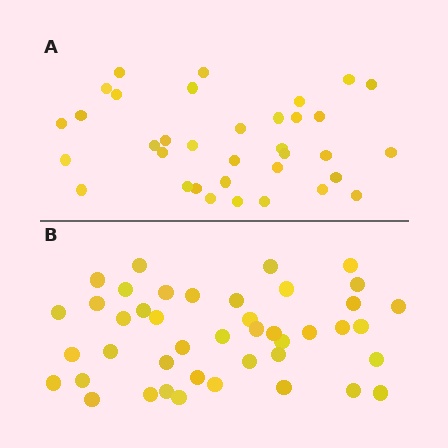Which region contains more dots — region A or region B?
Region B (the bottom region) has more dots.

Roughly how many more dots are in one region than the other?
Region B has roughly 8 or so more dots than region A.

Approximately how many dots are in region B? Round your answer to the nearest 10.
About 40 dots. (The exact count is 43, which rounds to 40.)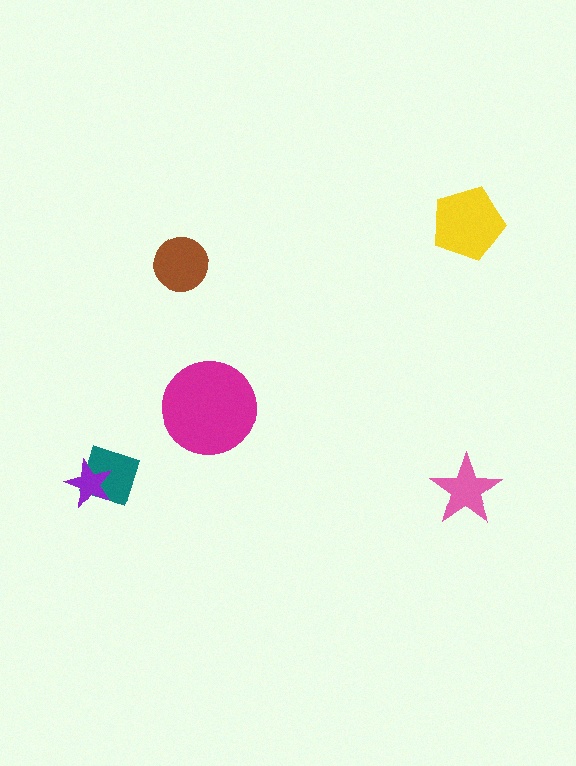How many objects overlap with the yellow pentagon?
0 objects overlap with the yellow pentagon.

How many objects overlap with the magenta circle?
0 objects overlap with the magenta circle.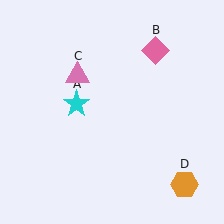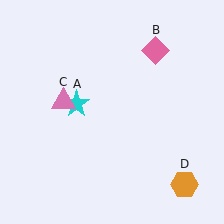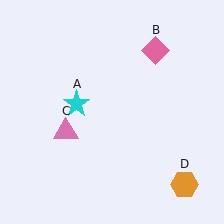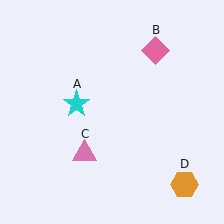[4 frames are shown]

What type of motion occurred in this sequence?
The pink triangle (object C) rotated counterclockwise around the center of the scene.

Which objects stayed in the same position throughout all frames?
Cyan star (object A) and pink diamond (object B) and orange hexagon (object D) remained stationary.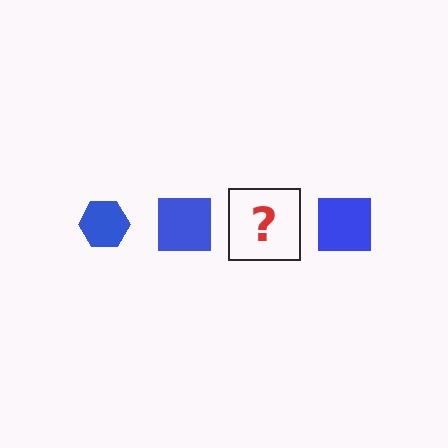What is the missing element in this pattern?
The missing element is a blue hexagon.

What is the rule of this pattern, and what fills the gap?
The rule is that the pattern cycles through hexagon, square shapes in blue. The gap should be filled with a blue hexagon.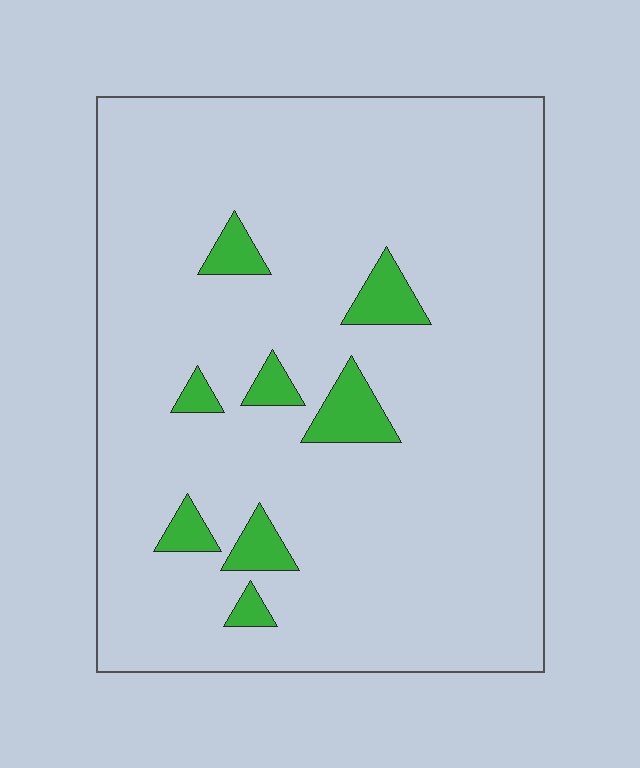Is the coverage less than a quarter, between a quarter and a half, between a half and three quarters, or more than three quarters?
Less than a quarter.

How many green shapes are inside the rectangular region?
8.